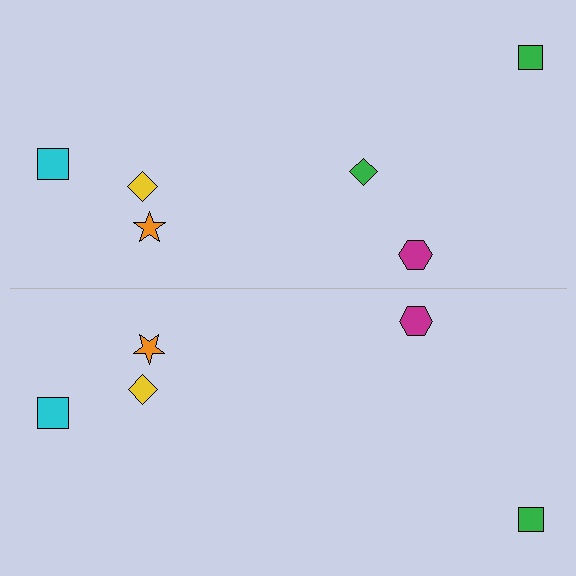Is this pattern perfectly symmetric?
No, the pattern is not perfectly symmetric. A green diamond is missing from the bottom side.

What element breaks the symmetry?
A green diamond is missing from the bottom side.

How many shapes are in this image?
There are 11 shapes in this image.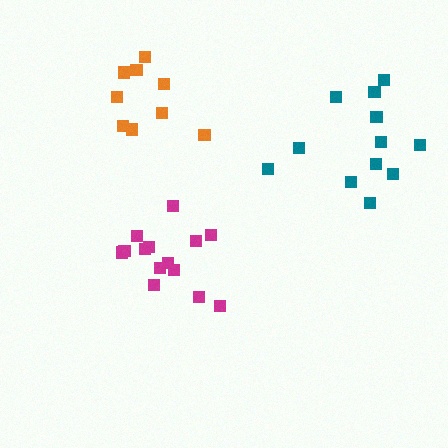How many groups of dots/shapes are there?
There are 3 groups.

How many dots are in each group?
Group 1: 14 dots, Group 2: 9 dots, Group 3: 12 dots (35 total).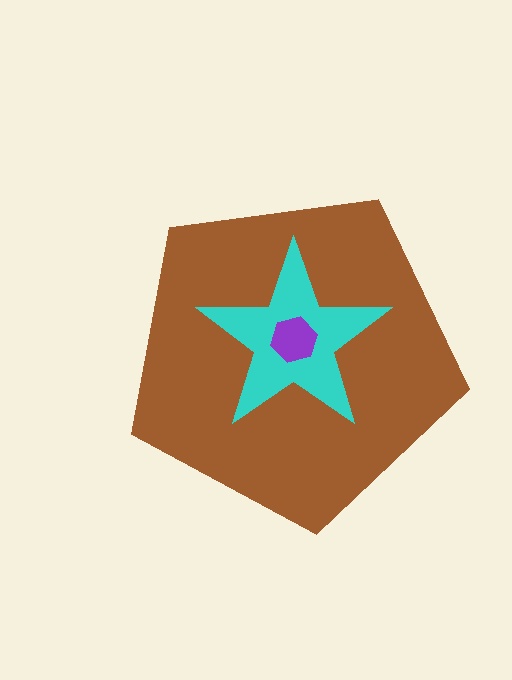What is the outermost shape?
The brown pentagon.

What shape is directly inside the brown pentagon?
The cyan star.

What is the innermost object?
The purple hexagon.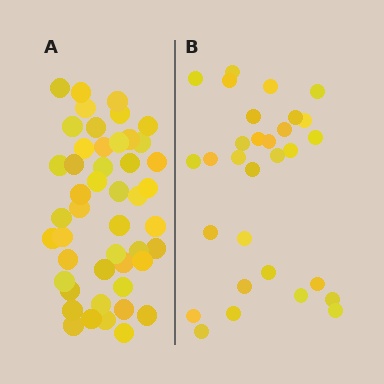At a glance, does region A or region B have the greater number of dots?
Region A (the left region) has more dots.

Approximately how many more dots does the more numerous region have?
Region A has approximately 15 more dots than region B.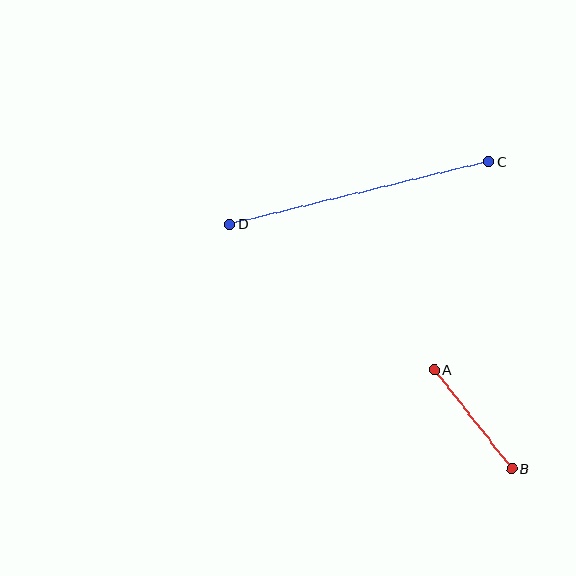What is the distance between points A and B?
The distance is approximately 125 pixels.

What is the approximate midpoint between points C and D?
The midpoint is at approximately (359, 193) pixels.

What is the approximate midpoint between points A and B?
The midpoint is at approximately (473, 419) pixels.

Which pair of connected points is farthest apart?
Points C and D are farthest apart.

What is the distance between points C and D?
The distance is approximately 266 pixels.